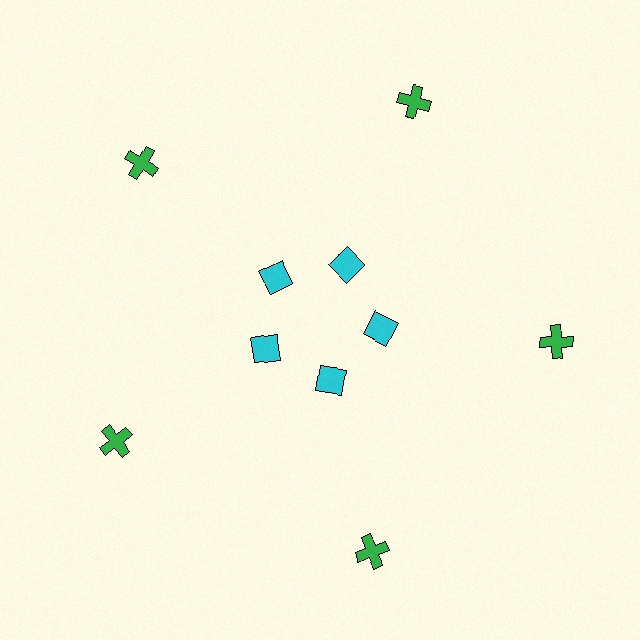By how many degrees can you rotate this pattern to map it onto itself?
The pattern maps onto itself every 72 degrees of rotation.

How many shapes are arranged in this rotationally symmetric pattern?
There are 10 shapes, arranged in 5 groups of 2.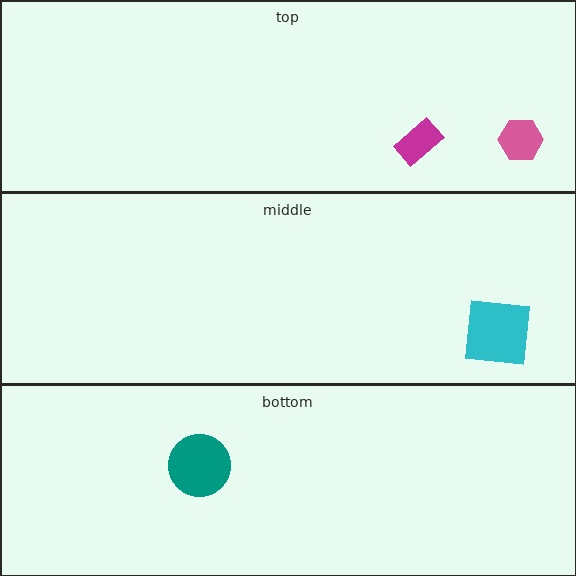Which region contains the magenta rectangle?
The top region.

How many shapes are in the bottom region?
1.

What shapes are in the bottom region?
The teal circle.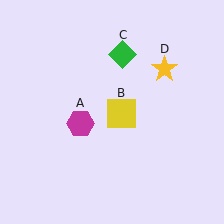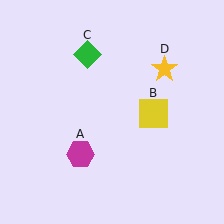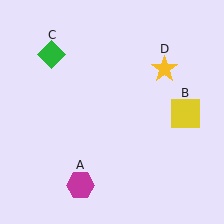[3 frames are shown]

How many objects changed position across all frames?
3 objects changed position: magenta hexagon (object A), yellow square (object B), green diamond (object C).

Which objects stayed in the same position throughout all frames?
Yellow star (object D) remained stationary.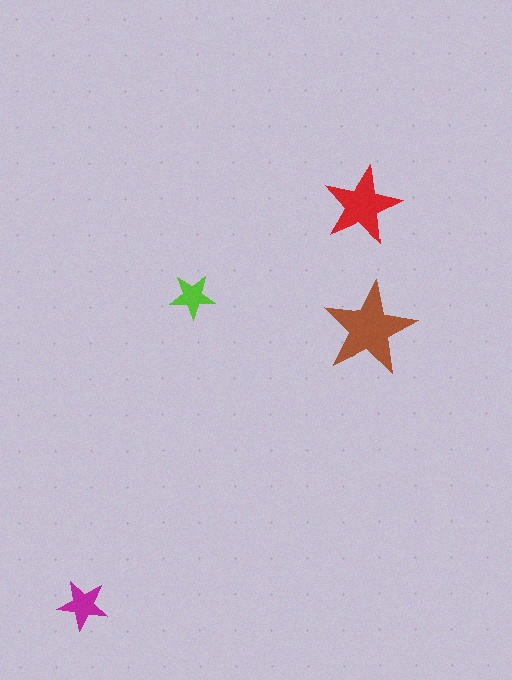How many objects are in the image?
There are 4 objects in the image.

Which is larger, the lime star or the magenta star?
The magenta one.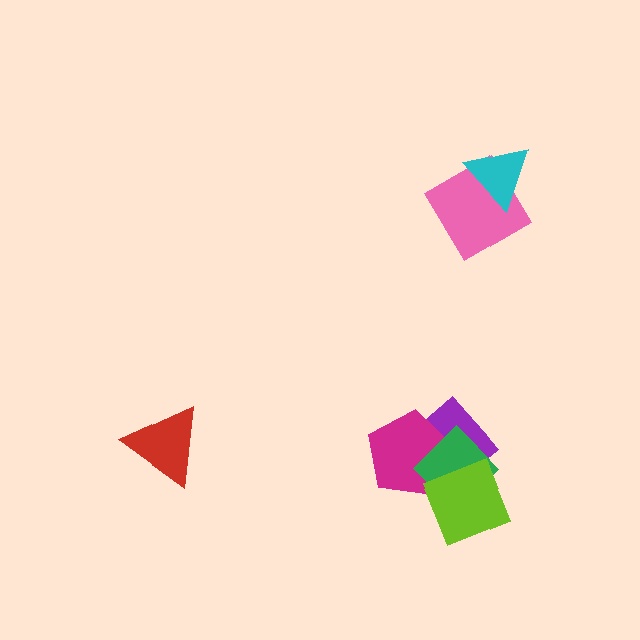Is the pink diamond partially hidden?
Yes, it is partially covered by another shape.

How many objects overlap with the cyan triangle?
1 object overlaps with the cyan triangle.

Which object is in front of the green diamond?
The lime square is in front of the green diamond.